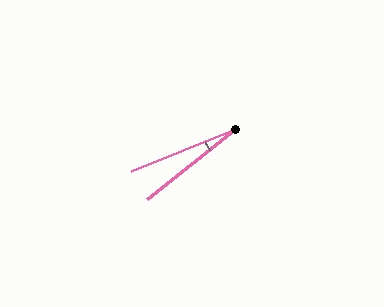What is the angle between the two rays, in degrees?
Approximately 17 degrees.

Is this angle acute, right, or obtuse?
It is acute.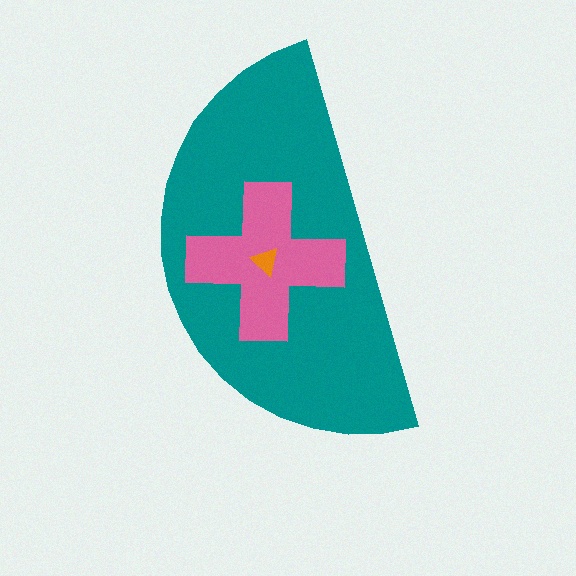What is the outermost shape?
The teal semicircle.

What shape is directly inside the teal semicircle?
The pink cross.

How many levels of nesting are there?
3.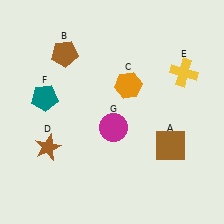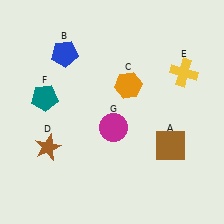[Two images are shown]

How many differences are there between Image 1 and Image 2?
There is 1 difference between the two images.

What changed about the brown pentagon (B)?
In Image 1, B is brown. In Image 2, it changed to blue.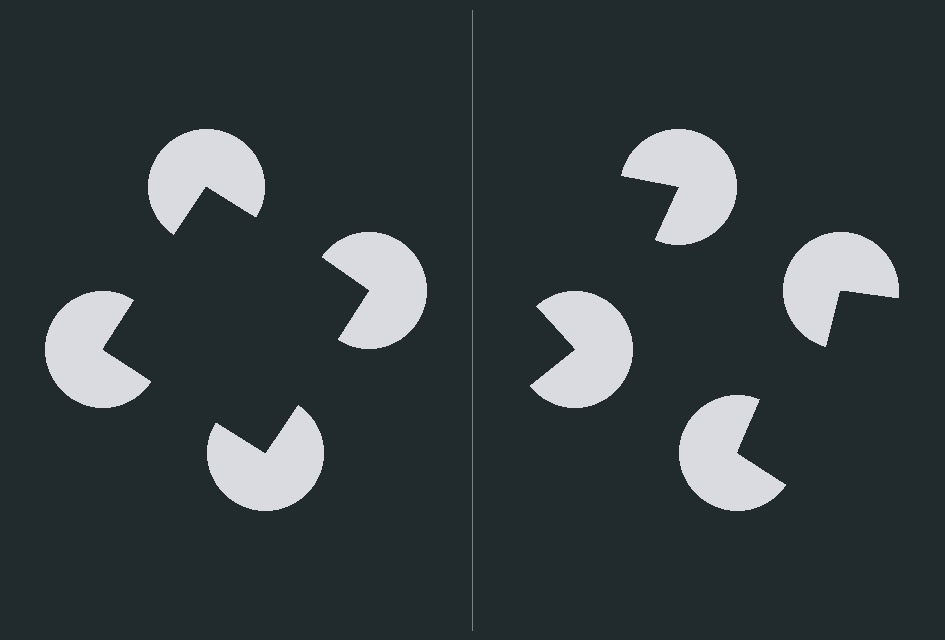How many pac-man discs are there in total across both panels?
8 — 4 on each side.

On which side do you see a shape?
An illusory square appears on the left side. On the right side the wedge cuts are rotated, so no coherent shape forms.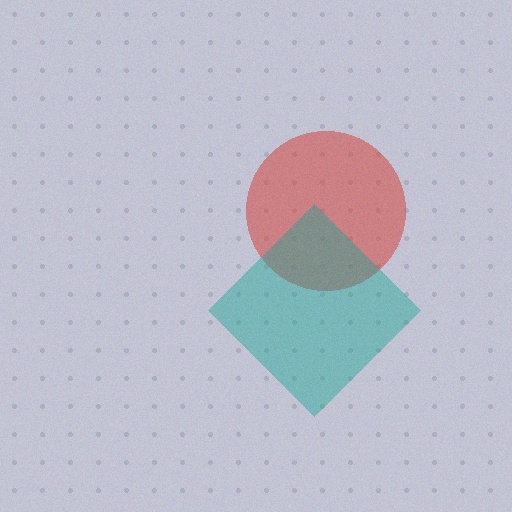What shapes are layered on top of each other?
The layered shapes are: a red circle, a teal diamond.